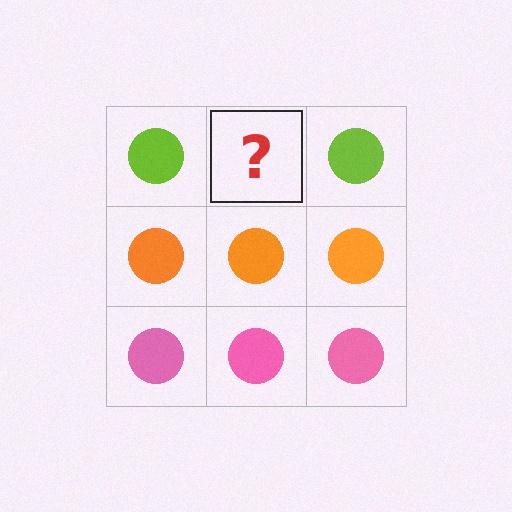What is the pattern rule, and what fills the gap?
The rule is that each row has a consistent color. The gap should be filled with a lime circle.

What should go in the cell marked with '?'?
The missing cell should contain a lime circle.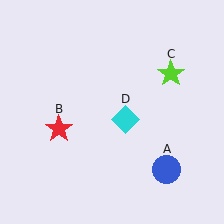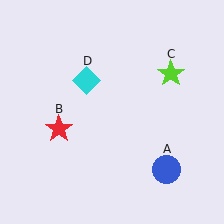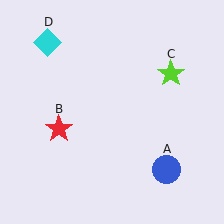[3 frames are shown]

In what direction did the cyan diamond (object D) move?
The cyan diamond (object D) moved up and to the left.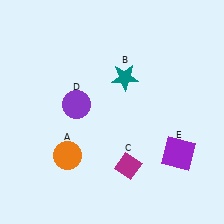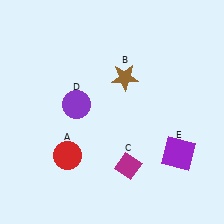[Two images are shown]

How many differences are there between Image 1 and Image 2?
There are 2 differences between the two images.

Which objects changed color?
A changed from orange to red. B changed from teal to brown.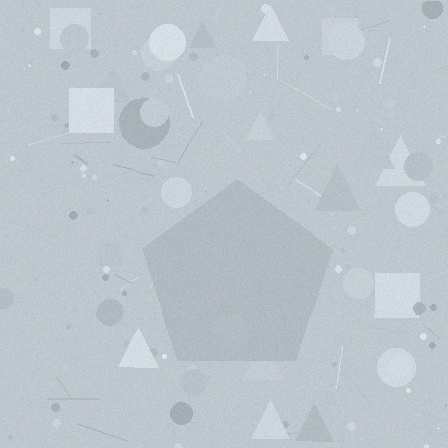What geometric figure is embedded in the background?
A pentagon is embedded in the background.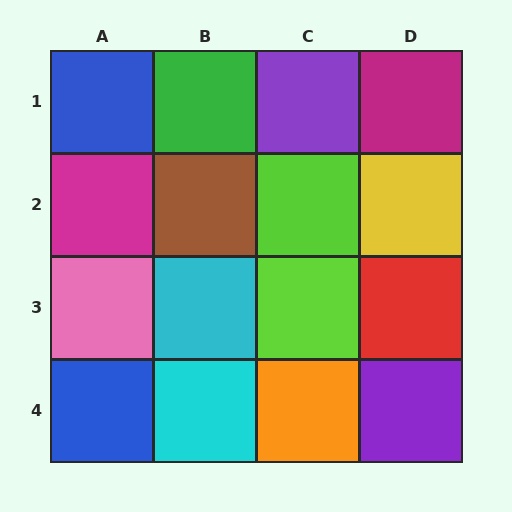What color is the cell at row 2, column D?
Yellow.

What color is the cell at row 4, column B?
Cyan.